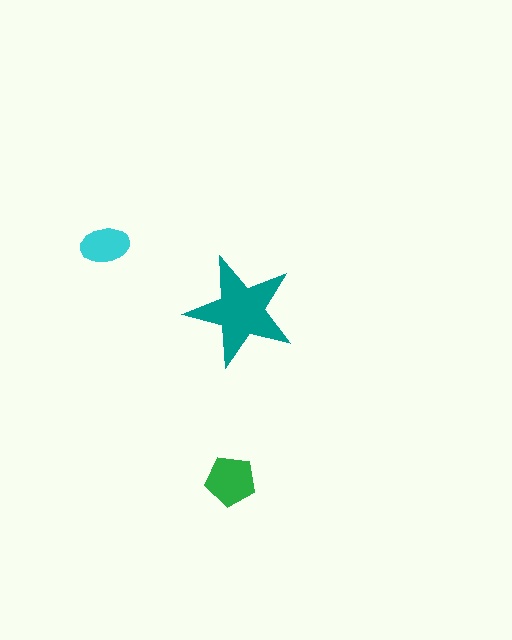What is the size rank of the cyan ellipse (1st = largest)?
3rd.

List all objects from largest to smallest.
The teal star, the green pentagon, the cyan ellipse.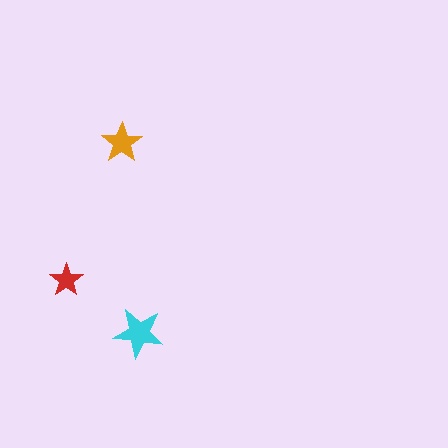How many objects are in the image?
There are 3 objects in the image.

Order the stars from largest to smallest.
the cyan one, the orange one, the red one.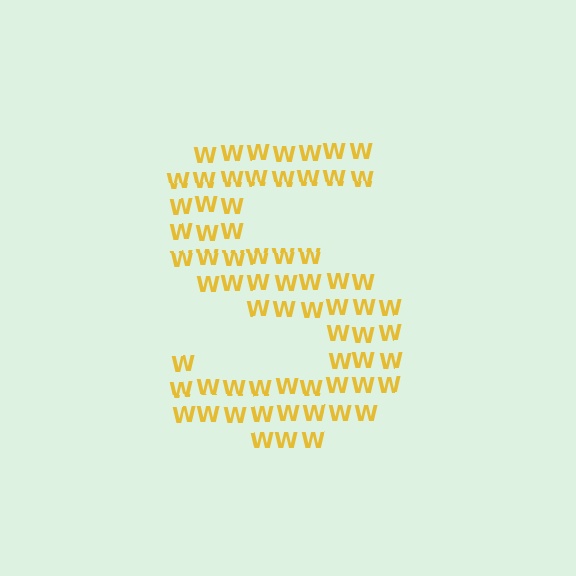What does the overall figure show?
The overall figure shows the letter S.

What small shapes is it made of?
It is made of small letter W's.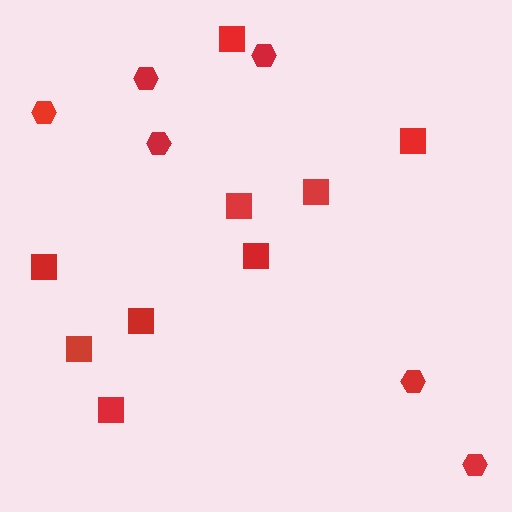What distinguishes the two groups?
There are 2 groups: one group of squares (9) and one group of hexagons (6).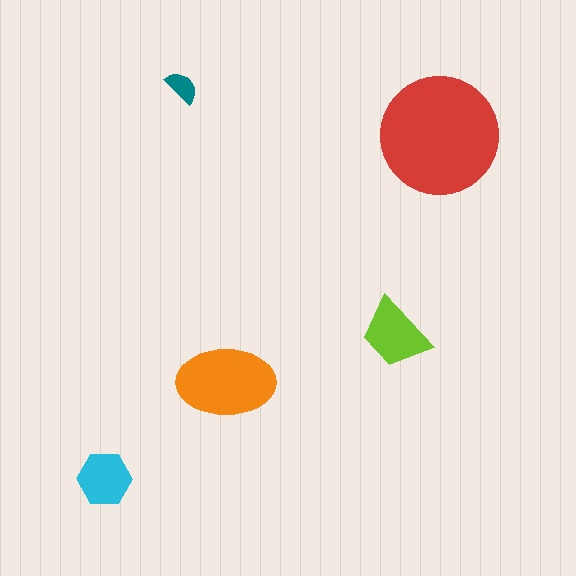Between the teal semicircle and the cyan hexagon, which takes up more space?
The cyan hexagon.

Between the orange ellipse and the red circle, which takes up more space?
The red circle.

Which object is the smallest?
The teal semicircle.